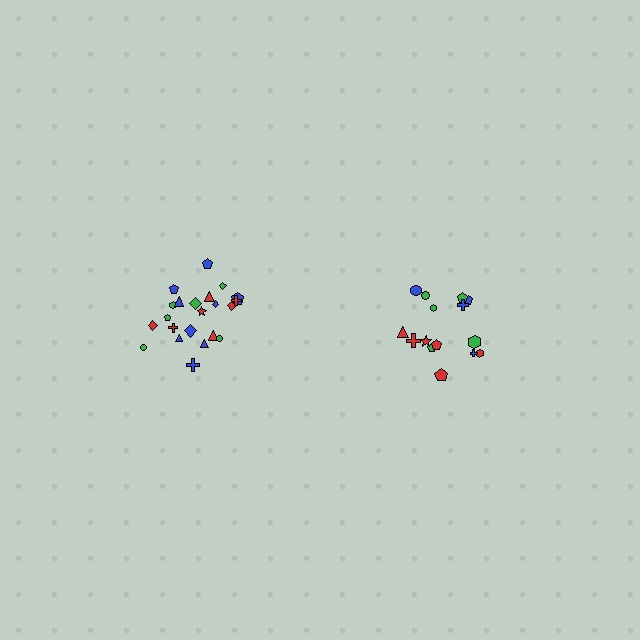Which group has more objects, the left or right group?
The left group.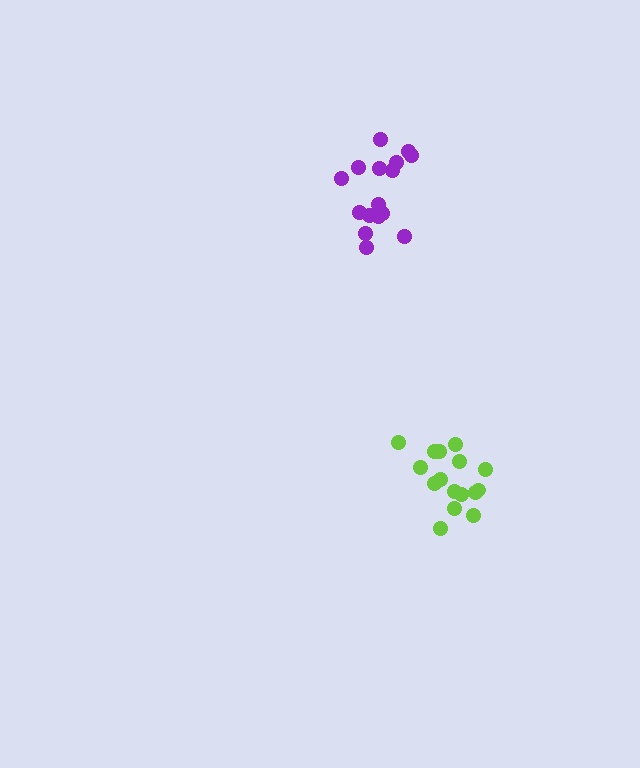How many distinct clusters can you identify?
There are 2 distinct clusters.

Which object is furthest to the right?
The lime cluster is rightmost.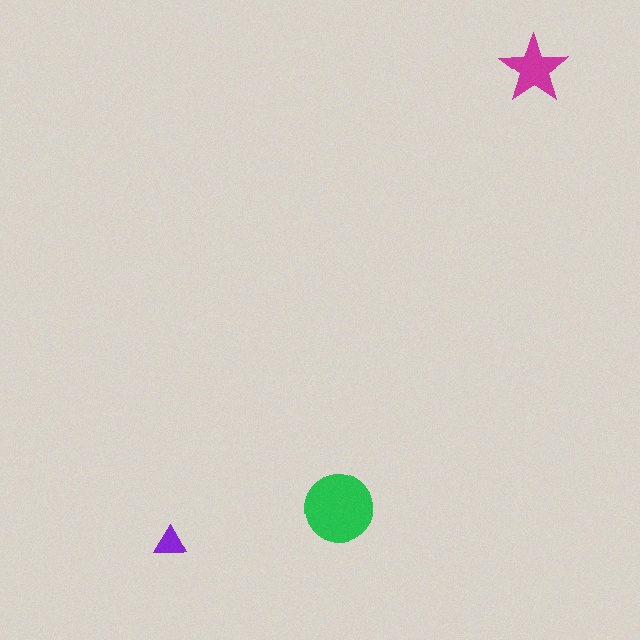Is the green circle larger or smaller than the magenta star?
Larger.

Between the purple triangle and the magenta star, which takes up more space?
The magenta star.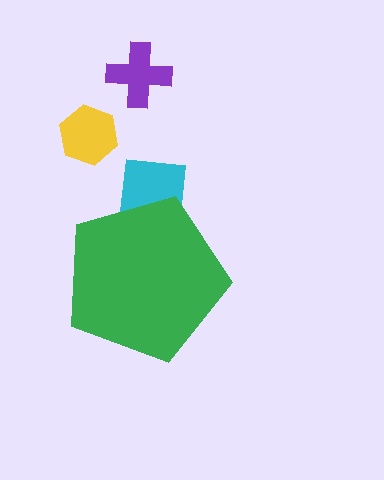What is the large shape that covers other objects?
A green pentagon.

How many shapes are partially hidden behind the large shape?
1 shape is partially hidden.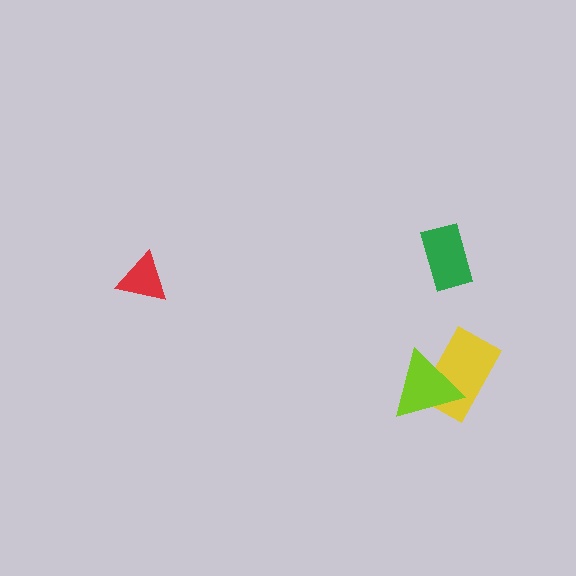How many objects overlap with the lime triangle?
1 object overlaps with the lime triangle.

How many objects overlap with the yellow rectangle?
1 object overlaps with the yellow rectangle.